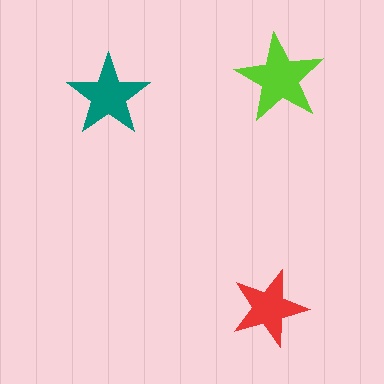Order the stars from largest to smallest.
the lime one, the teal one, the red one.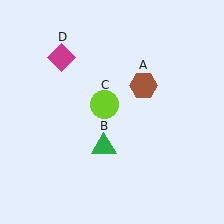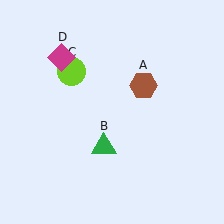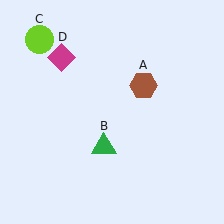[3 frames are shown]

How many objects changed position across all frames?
1 object changed position: lime circle (object C).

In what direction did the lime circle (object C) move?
The lime circle (object C) moved up and to the left.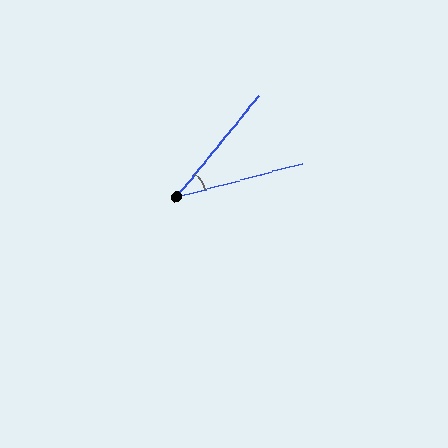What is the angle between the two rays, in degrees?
Approximately 36 degrees.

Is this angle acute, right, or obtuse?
It is acute.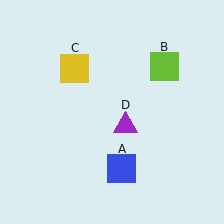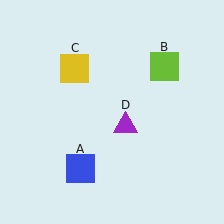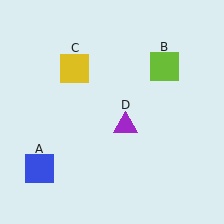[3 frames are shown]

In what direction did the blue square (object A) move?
The blue square (object A) moved left.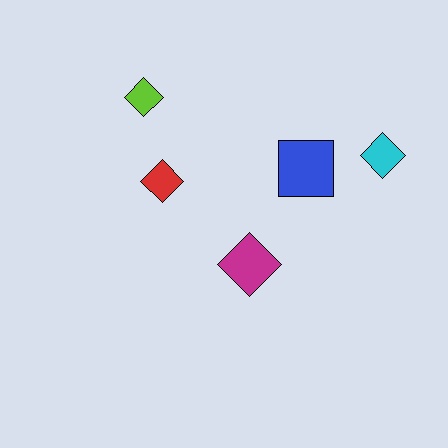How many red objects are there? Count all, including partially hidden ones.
There is 1 red object.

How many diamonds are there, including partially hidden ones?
There are 4 diamonds.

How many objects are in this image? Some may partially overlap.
There are 5 objects.